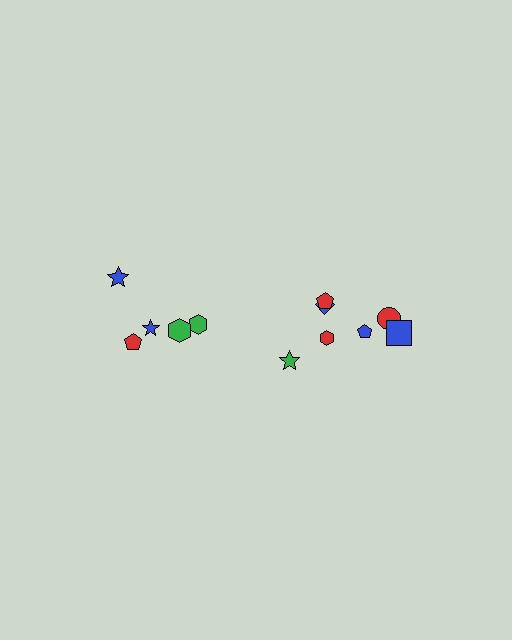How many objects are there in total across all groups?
There are 12 objects.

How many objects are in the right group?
There are 7 objects.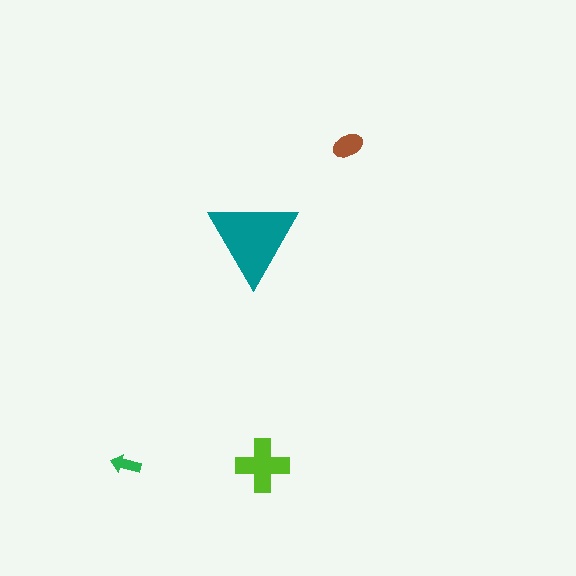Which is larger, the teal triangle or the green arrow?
The teal triangle.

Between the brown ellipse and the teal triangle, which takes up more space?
The teal triangle.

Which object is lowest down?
The lime cross is bottommost.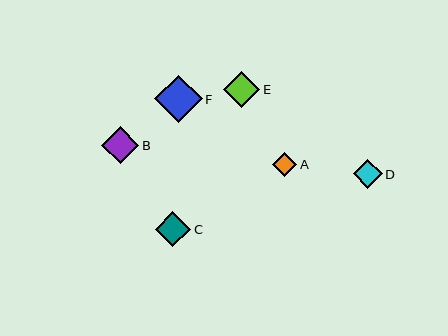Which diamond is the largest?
Diamond F is the largest with a size of approximately 47 pixels.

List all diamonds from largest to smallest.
From largest to smallest: F, B, E, C, D, A.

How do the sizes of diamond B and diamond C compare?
Diamond B and diamond C are approximately the same size.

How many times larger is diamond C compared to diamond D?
Diamond C is approximately 1.2 times the size of diamond D.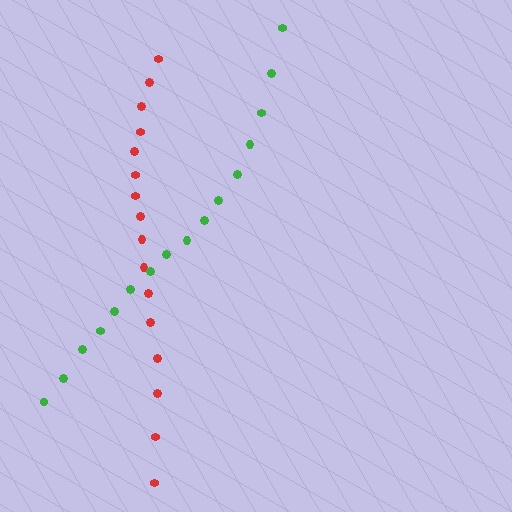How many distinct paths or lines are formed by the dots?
There are 2 distinct paths.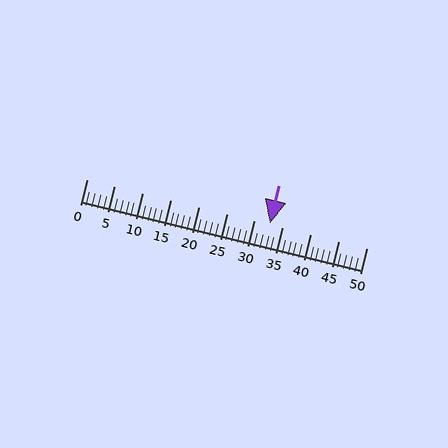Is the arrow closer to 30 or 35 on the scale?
The arrow is closer to 35.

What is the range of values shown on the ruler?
The ruler shows values from 0 to 50.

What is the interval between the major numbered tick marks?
The major tick marks are spaced 5 units apart.